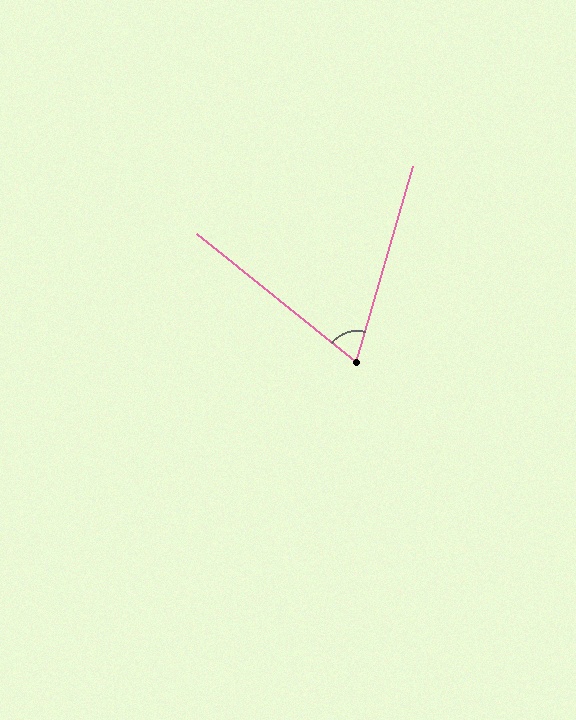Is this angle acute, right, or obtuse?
It is acute.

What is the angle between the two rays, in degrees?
Approximately 67 degrees.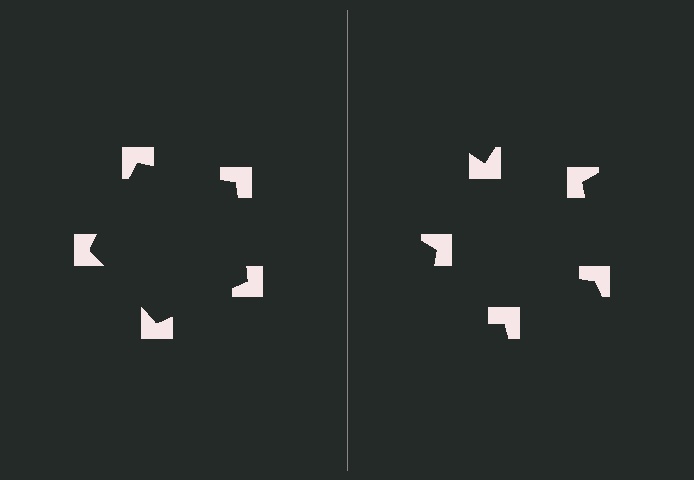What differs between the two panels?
The notched squares are positioned identically on both sides; only the wedge orientations differ. On the left they align to a pentagon; on the right they are misaligned.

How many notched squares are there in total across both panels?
10 — 5 on each side.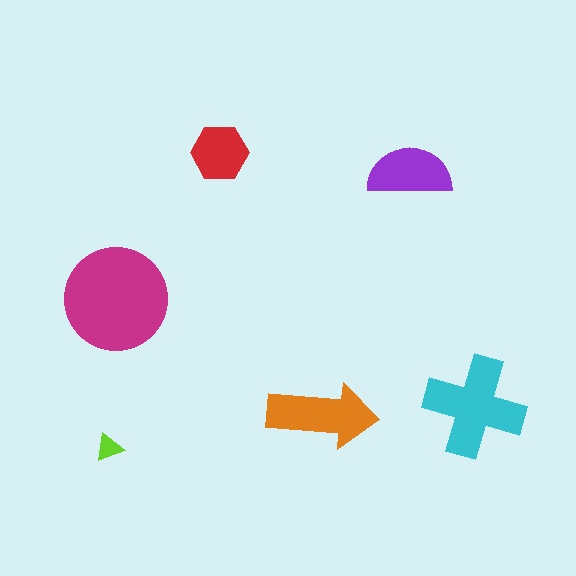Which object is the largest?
The magenta circle.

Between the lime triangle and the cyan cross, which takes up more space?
The cyan cross.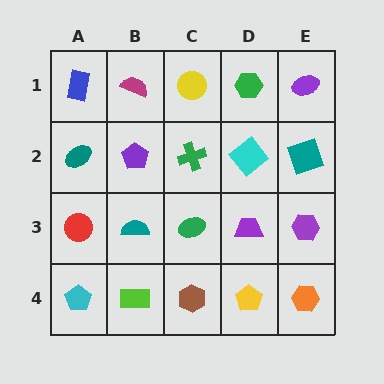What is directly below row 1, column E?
A teal square.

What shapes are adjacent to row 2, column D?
A green hexagon (row 1, column D), a purple trapezoid (row 3, column D), a green cross (row 2, column C), a teal square (row 2, column E).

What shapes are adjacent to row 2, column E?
A purple ellipse (row 1, column E), a purple hexagon (row 3, column E), a cyan diamond (row 2, column D).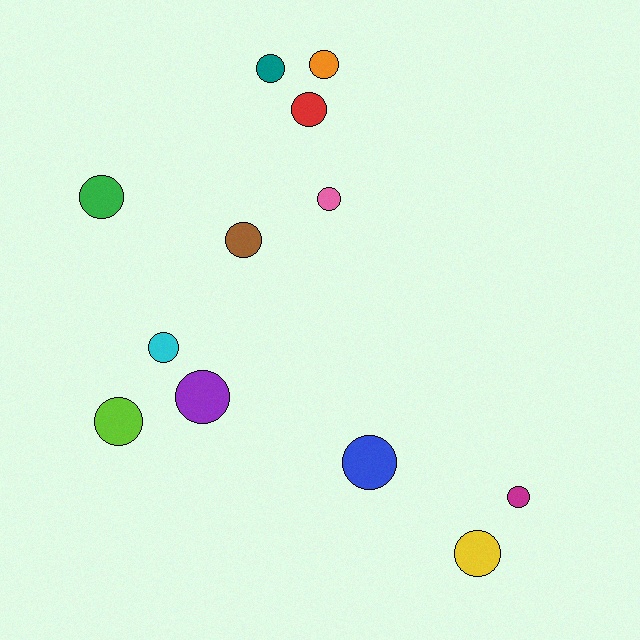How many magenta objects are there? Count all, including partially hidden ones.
There is 1 magenta object.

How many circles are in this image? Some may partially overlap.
There are 12 circles.